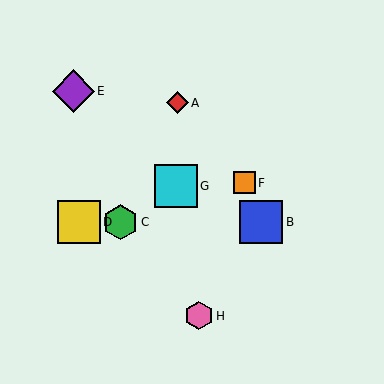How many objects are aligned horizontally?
3 objects (B, C, D) are aligned horizontally.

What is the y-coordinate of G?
Object G is at y≈186.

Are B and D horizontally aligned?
Yes, both are at y≈222.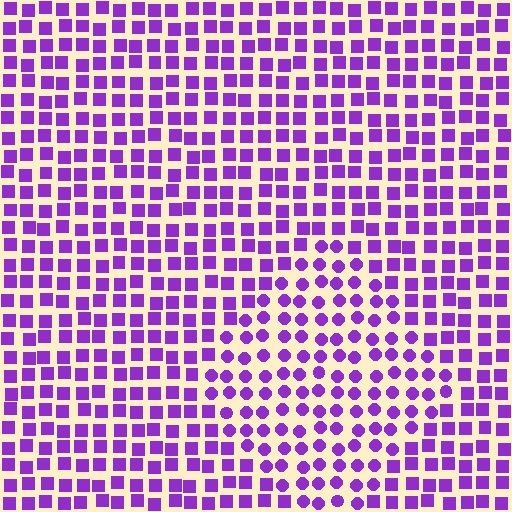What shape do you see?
I see a diamond.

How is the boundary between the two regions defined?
The boundary is defined by a change in element shape: circles inside vs. squares outside. All elements share the same color and spacing.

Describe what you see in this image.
The image is filled with small purple elements arranged in a uniform grid. A diamond-shaped region contains circles, while the surrounding area contains squares. The boundary is defined purely by the change in element shape.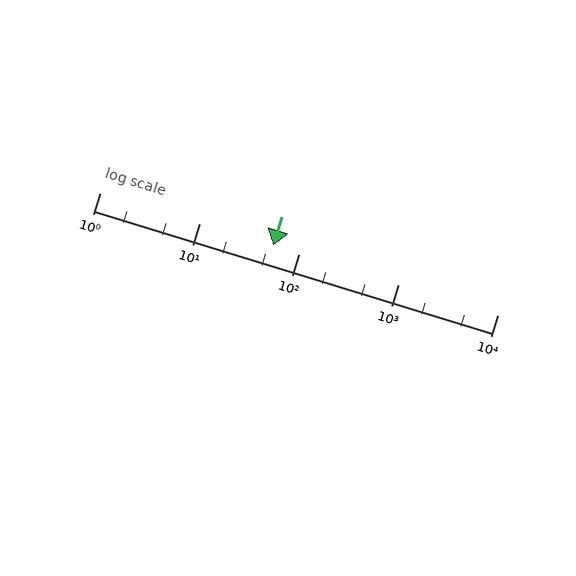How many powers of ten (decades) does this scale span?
The scale spans 4 decades, from 1 to 10000.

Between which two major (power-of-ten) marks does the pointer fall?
The pointer is between 10 and 100.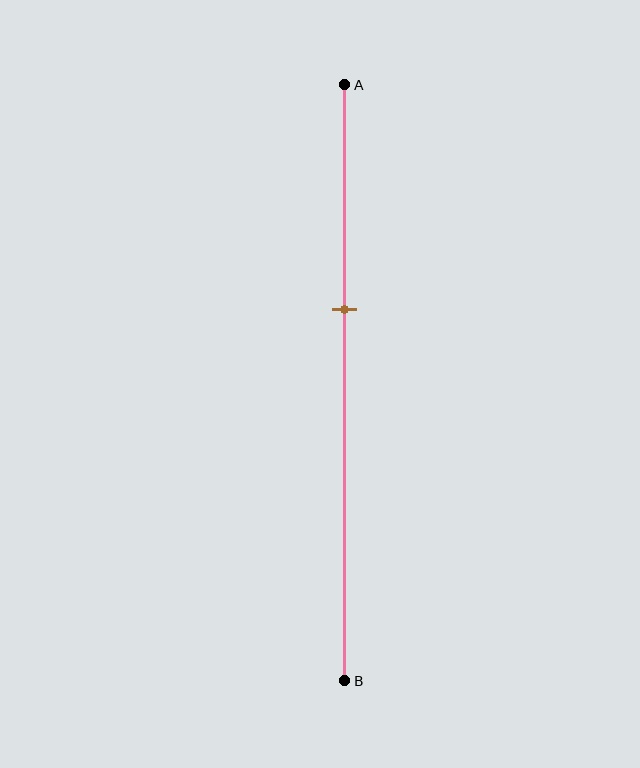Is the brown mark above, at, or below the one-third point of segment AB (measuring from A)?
The brown mark is below the one-third point of segment AB.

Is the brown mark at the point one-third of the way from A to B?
No, the mark is at about 40% from A, not at the 33% one-third point.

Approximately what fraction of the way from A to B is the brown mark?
The brown mark is approximately 40% of the way from A to B.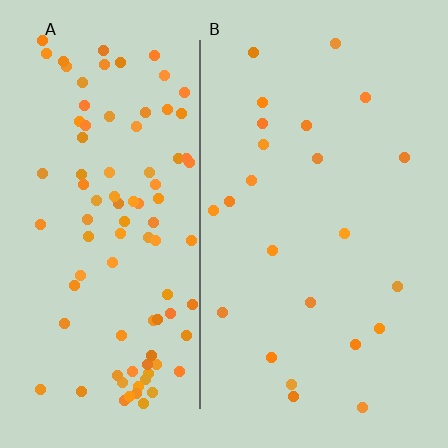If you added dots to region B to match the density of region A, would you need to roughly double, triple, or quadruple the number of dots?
Approximately quadruple.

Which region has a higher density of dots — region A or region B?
A (the left).